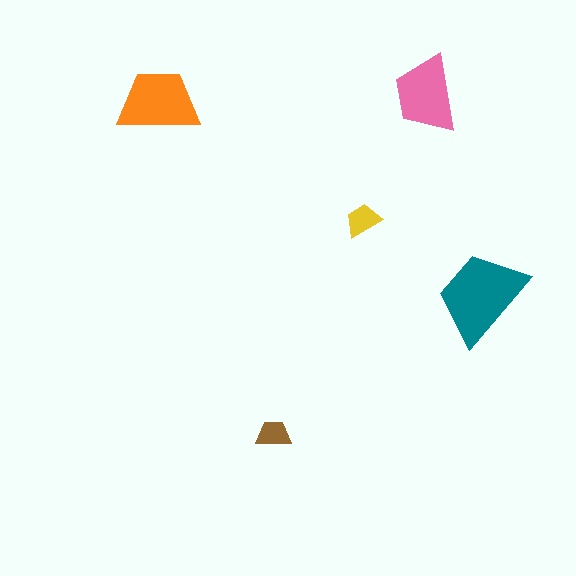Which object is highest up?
The pink trapezoid is topmost.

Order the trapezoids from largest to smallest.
the teal one, the orange one, the pink one, the yellow one, the brown one.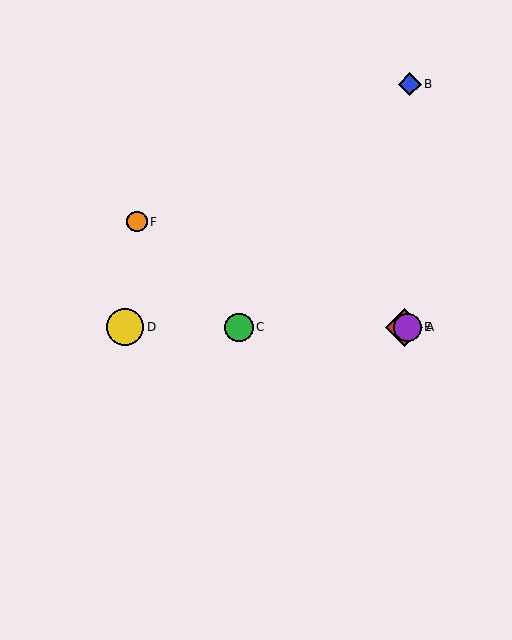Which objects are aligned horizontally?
Objects A, C, D, E are aligned horizontally.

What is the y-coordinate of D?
Object D is at y≈327.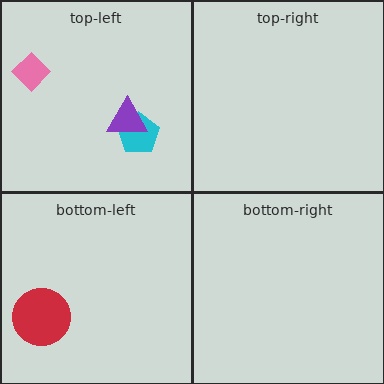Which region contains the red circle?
The bottom-left region.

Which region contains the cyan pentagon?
The top-left region.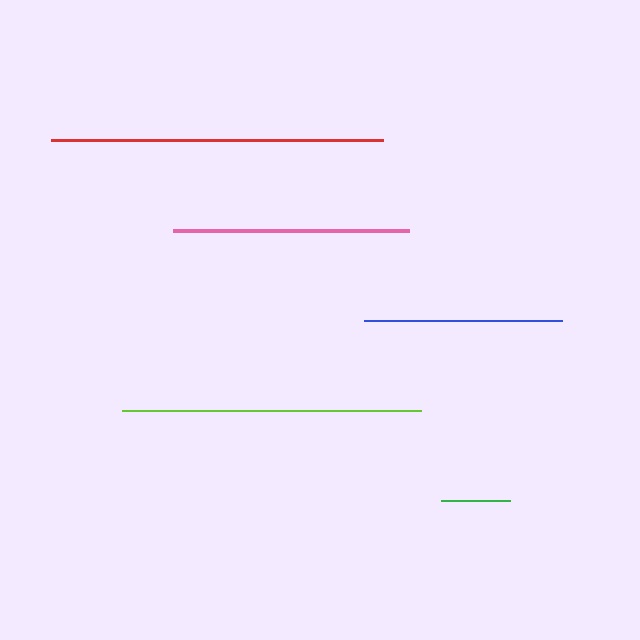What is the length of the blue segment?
The blue segment is approximately 197 pixels long.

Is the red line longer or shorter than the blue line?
The red line is longer than the blue line.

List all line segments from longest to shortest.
From longest to shortest: red, lime, pink, blue, green.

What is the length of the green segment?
The green segment is approximately 68 pixels long.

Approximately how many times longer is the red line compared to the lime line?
The red line is approximately 1.1 times the length of the lime line.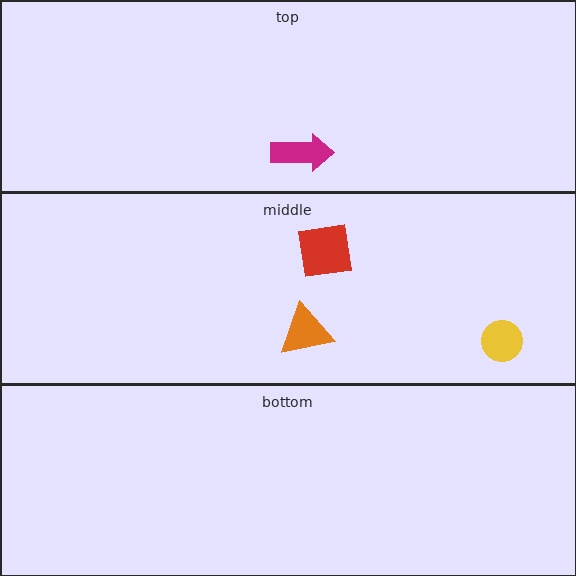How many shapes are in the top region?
1.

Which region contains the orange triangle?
The middle region.